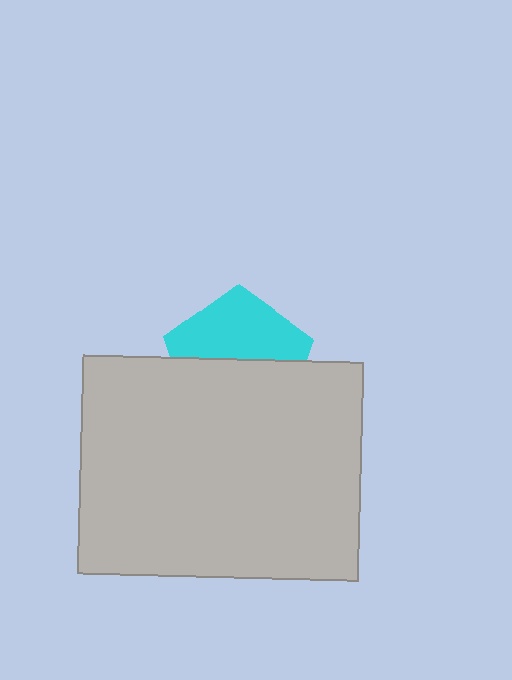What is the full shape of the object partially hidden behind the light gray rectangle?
The partially hidden object is a cyan pentagon.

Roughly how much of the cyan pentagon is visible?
About half of it is visible (roughly 48%).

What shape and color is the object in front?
The object in front is a light gray rectangle.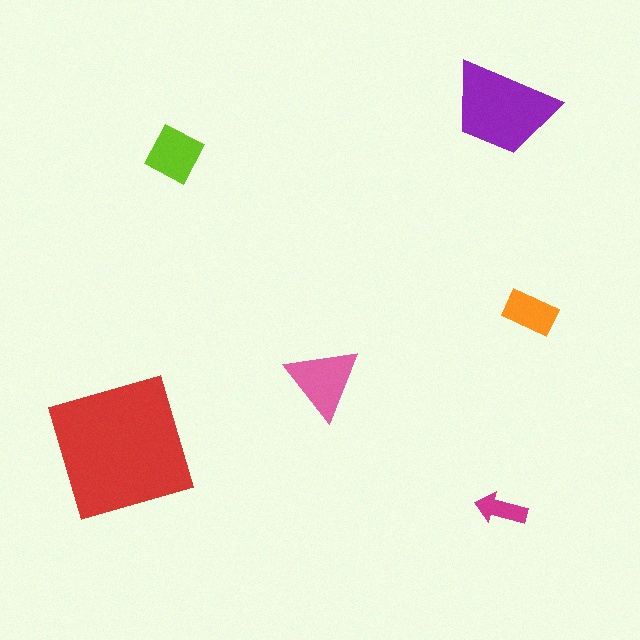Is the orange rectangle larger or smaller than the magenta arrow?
Larger.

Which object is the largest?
The red square.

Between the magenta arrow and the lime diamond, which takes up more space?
The lime diamond.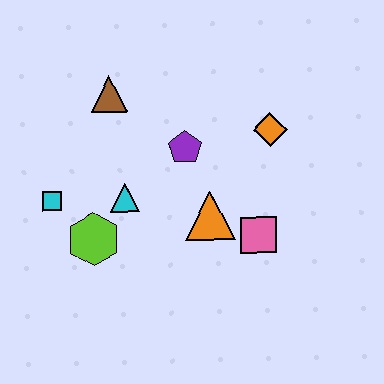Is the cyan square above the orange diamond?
No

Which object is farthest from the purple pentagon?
The cyan square is farthest from the purple pentagon.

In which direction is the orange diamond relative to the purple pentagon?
The orange diamond is to the right of the purple pentagon.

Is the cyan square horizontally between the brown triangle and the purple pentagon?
No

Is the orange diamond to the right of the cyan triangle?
Yes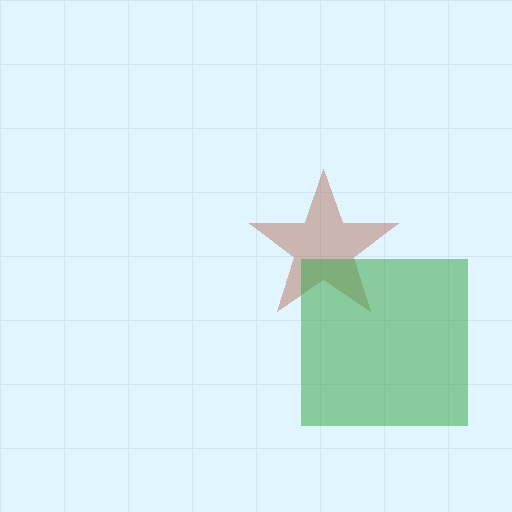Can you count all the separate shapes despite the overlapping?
Yes, there are 2 separate shapes.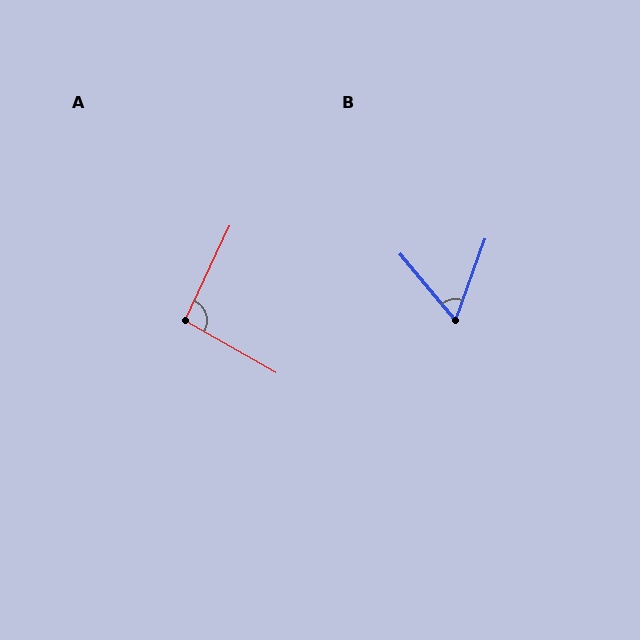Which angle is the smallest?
B, at approximately 60 degrees.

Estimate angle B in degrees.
Approximately 60 degrees.